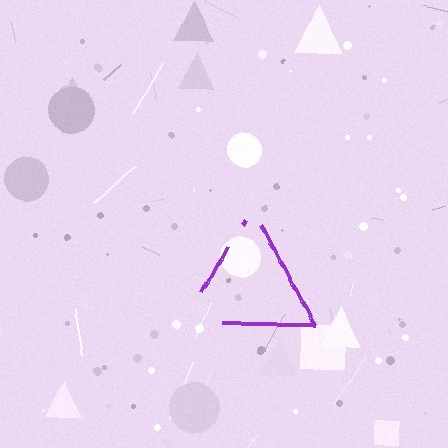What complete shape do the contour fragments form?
The contour fragments form a triangle.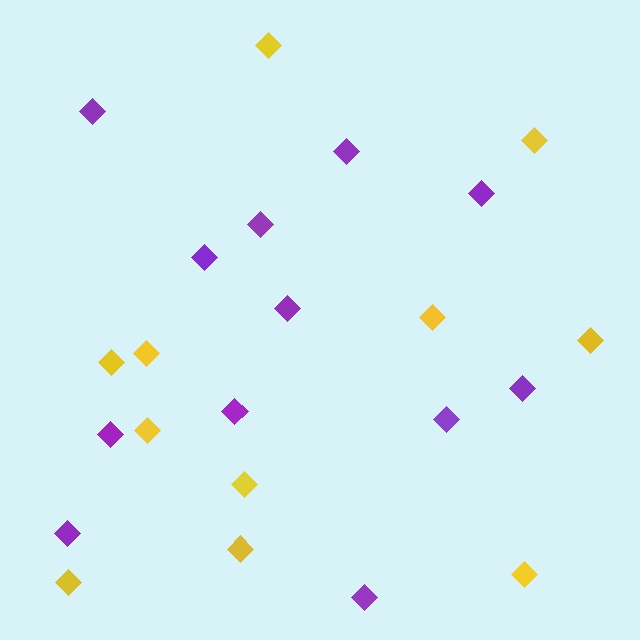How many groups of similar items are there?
There are 2 groups: one group of yellow diamonds (11) and one group of purple diamonds (12).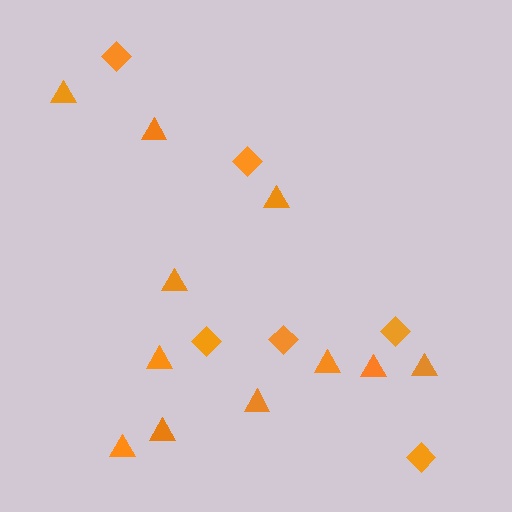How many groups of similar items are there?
There are 2 groups: one group of diamonds (6) and one group of triangles (11).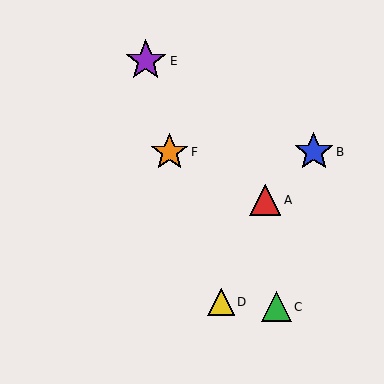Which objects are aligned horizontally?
Objects B, F are aligned horizontally.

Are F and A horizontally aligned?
No, F is at y≈152 and A is at y≈200.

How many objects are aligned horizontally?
2 objects (B, F) are aligned horizontally.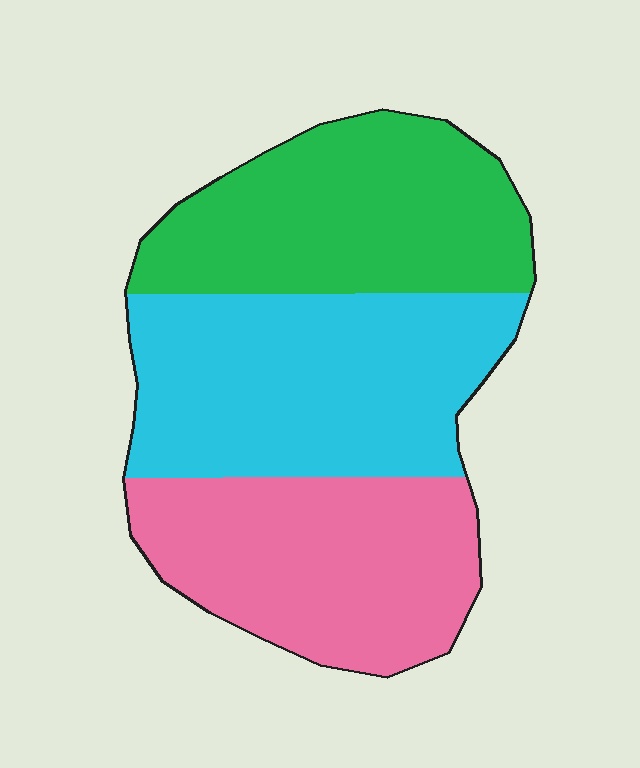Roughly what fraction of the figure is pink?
Pink takes up about one third (1/3) of the figure.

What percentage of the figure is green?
Green takes up about one third (1/3) of the figure.